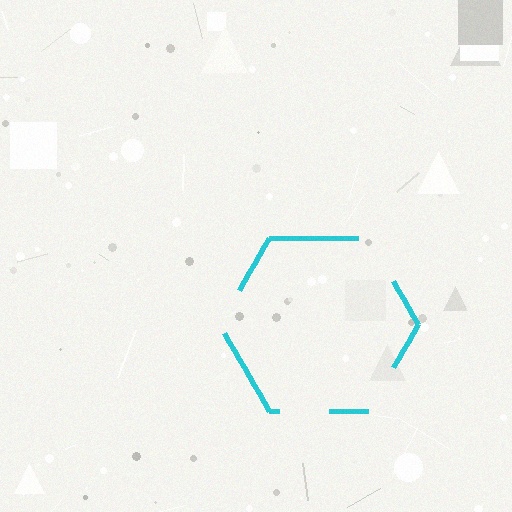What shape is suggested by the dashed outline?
The dashed outline suggests a hexagon.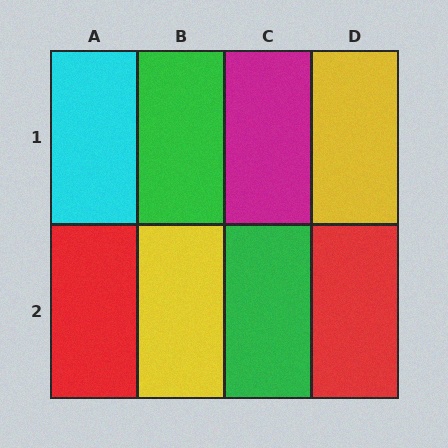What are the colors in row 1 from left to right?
Cyan, green, magenta, yellow.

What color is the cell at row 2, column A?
Red.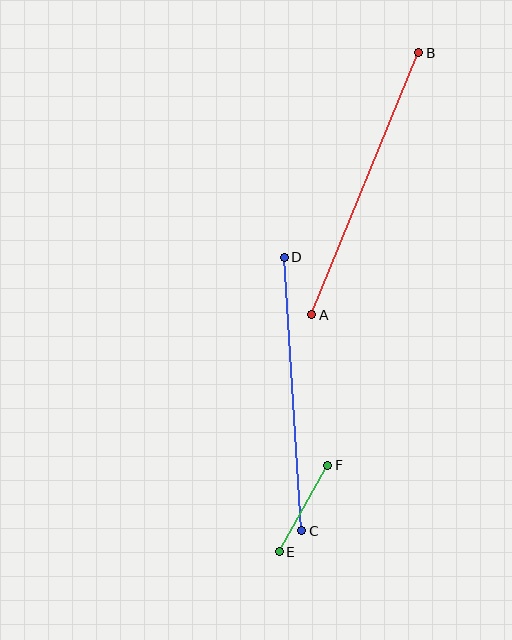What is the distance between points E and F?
The distance is approximately 99 pixels.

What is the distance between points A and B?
The distance is approximately 283 pixels.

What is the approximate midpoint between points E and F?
The midpoint is at approximately (303, 509) pixels.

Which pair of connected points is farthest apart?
Points A and B are farthest apart.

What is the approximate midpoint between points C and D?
The midpoint is at approximately (293, 394) pixels.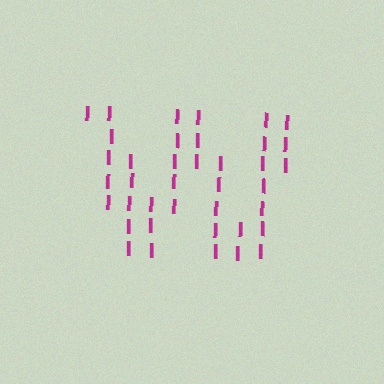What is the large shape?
The large shape is the letter W.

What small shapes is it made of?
It is made of small letter I's.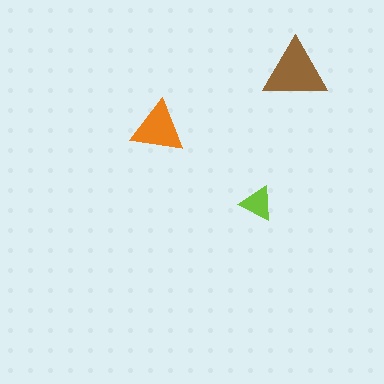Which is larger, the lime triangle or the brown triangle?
The brown one.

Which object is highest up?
The brown triangle is topmost.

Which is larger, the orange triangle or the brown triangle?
The brown one.